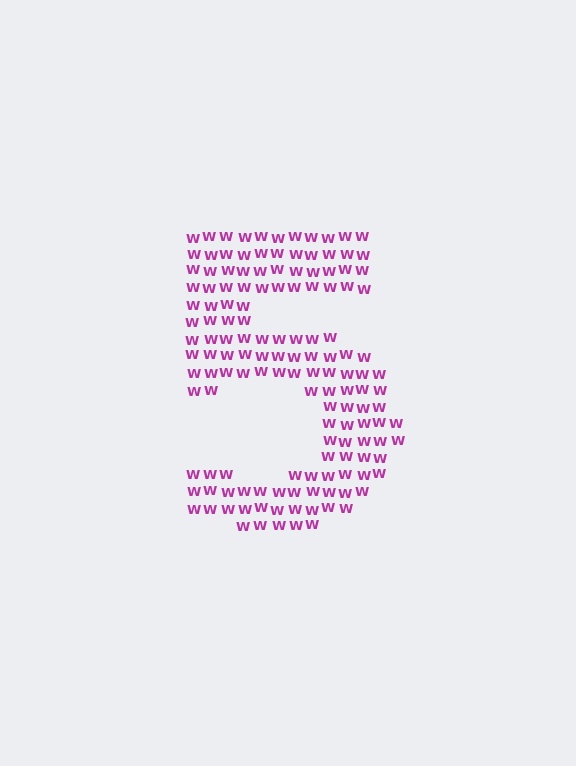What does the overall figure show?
The overall figure shows the digit 5.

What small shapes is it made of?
It is made of small letter W's.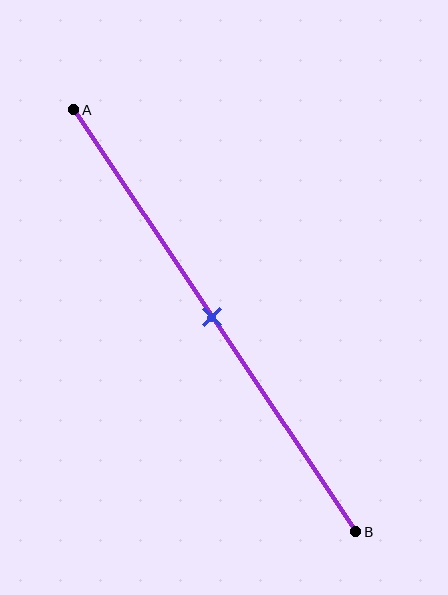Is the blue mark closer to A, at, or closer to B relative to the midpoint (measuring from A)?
The blue mark is approximately at the midpoint of segment AB.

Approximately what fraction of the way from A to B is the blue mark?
The blue mark is approximately 50% of the way from A to B.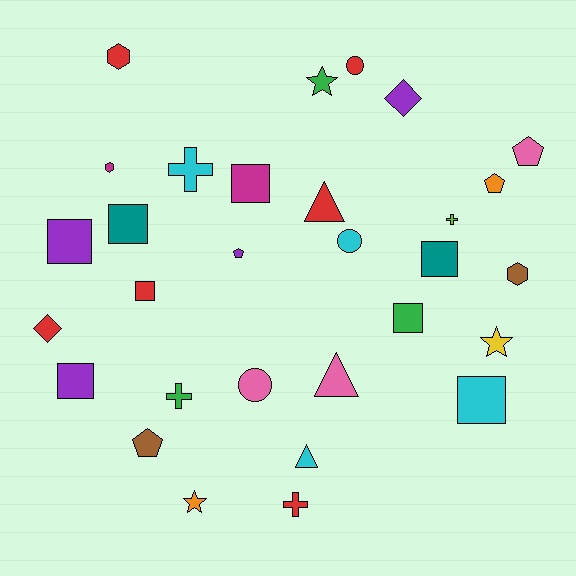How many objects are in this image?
There are 30 objects.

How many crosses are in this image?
There are 4 crosses.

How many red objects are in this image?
There are 6 red objects.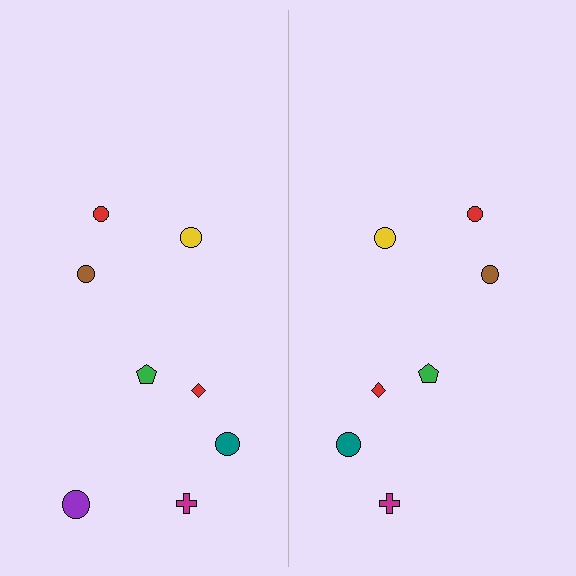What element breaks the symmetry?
A purple circle is missing from the right side.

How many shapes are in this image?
There are 15 shapes in this image.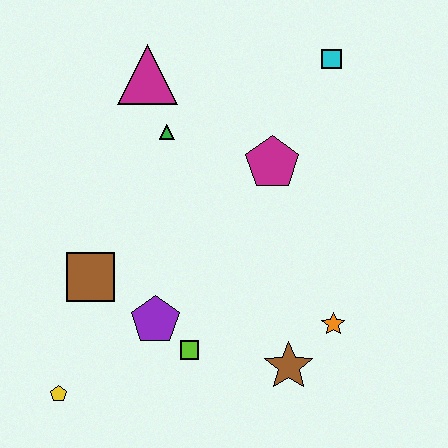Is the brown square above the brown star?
Yes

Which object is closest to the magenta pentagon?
The green triangle is closest to the magenta pentagon.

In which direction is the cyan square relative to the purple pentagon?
The cyan square is above the purple pentagon.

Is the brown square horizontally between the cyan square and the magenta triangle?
No